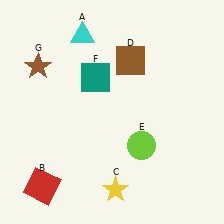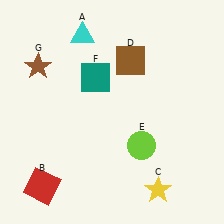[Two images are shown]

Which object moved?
The yellow star (C) moved right.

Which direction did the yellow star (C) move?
The yellow star (C) moved right.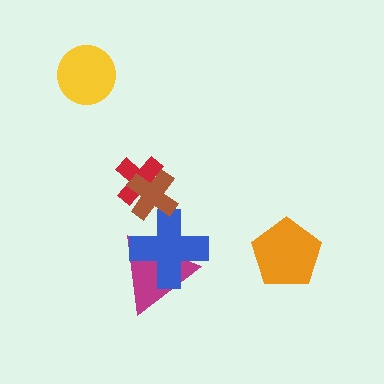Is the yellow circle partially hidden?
No, no other shape covers it.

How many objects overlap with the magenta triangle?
1 object overlaps with the magenta triangle.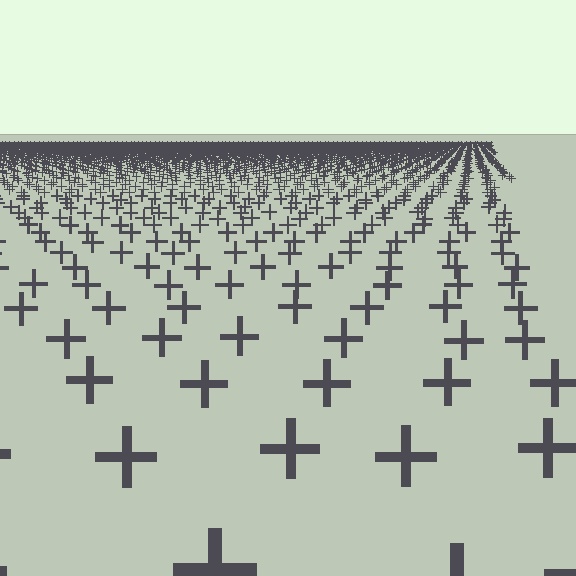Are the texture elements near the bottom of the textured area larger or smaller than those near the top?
Larger. Near the bottom, elements are closer to the viewer and appear at a bigger on-screen size.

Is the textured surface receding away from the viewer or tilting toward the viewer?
The surface is receding away from the viewer. Texture elements get smaller and denser toward the top.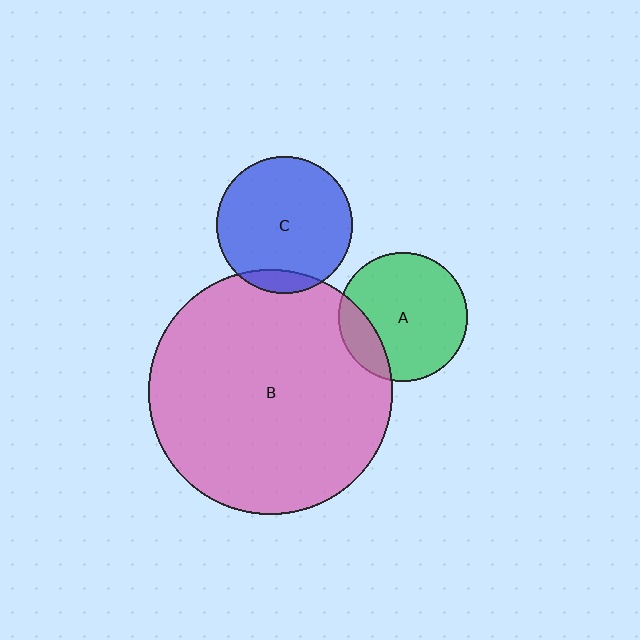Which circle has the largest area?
Circle B (pink).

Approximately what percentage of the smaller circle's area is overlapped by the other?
Approximately 20%.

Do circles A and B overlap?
Yes.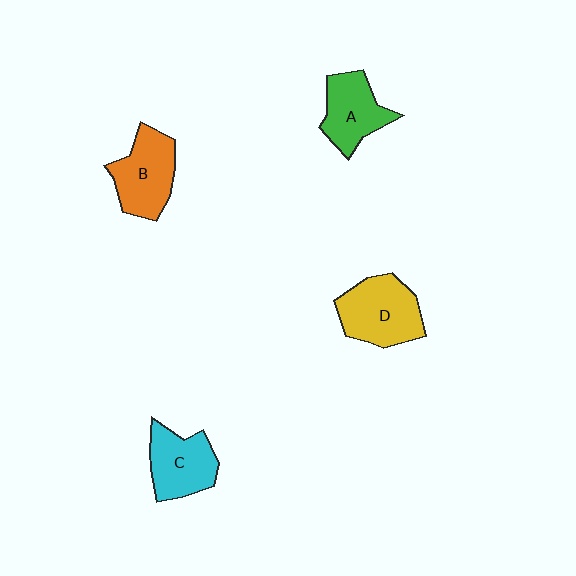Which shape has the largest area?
Shape D (yellow).